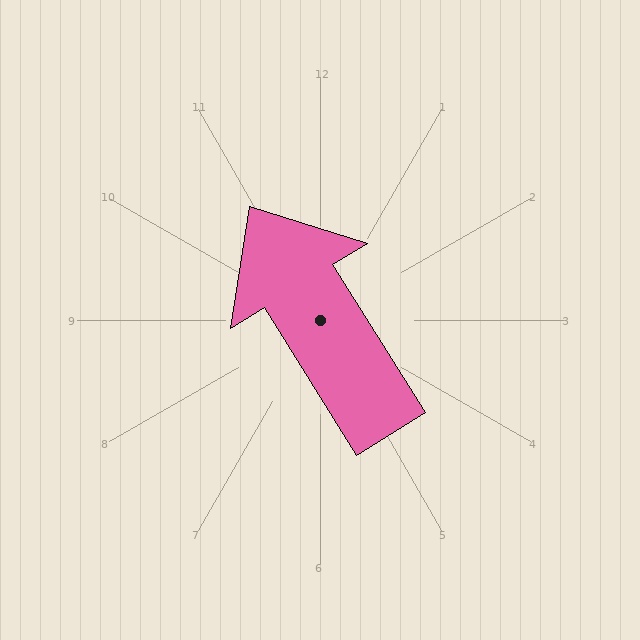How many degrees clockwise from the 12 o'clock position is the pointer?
Approximately 328 degrees.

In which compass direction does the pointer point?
Northwest.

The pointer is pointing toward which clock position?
Roughly 11 o'clock.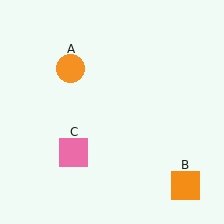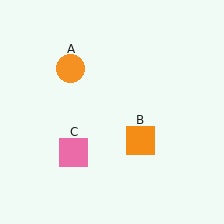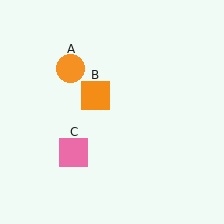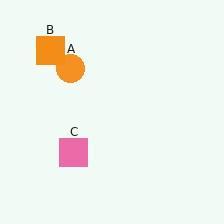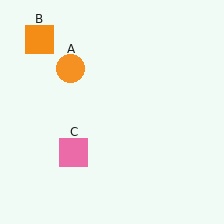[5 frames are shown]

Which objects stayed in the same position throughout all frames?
Orange circle (object A) and pink square (object C) remained stationary.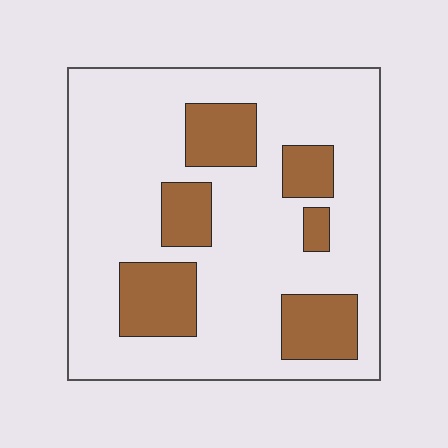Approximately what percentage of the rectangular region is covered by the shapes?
Approximately 25%.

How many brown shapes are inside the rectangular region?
6.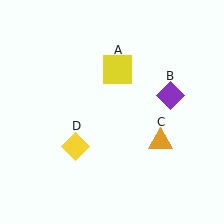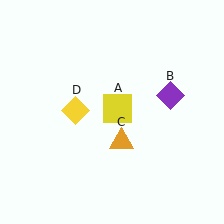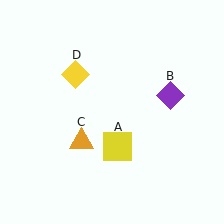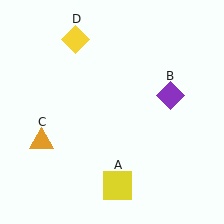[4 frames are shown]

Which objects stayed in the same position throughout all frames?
Purple diamond (object B) remained stationary.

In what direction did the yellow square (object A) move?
The yellow square (object A) moved down.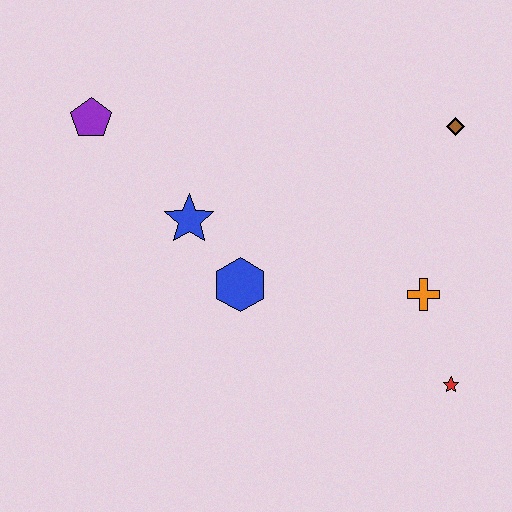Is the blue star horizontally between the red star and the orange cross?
No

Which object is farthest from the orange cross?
The purple pentagon is farthest from the orange cross.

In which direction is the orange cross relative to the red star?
The orange cross is above the red star.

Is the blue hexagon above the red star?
Yes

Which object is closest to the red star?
The orange cross is closest to the red star.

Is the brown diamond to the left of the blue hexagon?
No